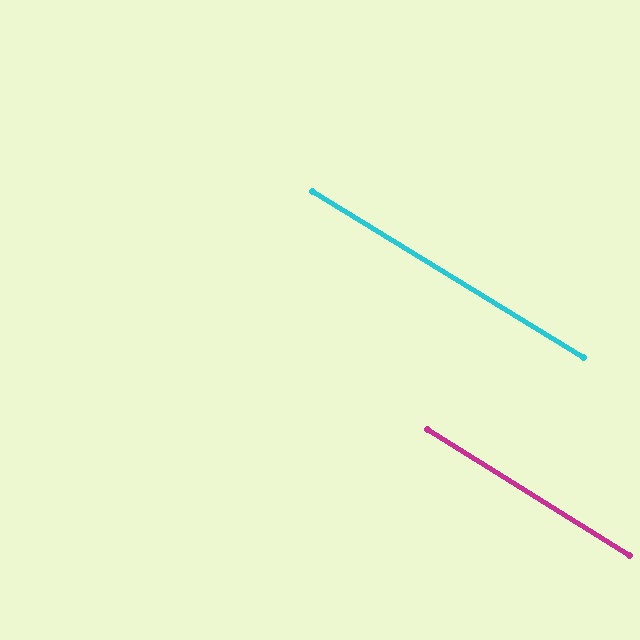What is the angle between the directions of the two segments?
Approximately 0 degrees.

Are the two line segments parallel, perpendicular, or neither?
Parallel — their directions differ by only 0.4°.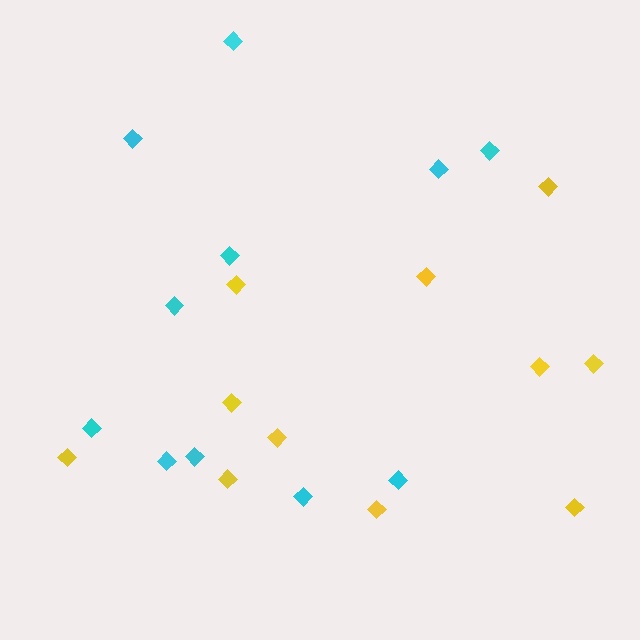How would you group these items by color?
There are 2 groups: one group of yellow diamonds (11) and one group of cyan diamonds (11).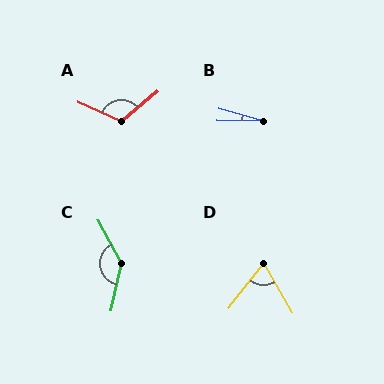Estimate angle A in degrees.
Approximately 116 degrees.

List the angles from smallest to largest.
B (16°), D (67°), A (116°), C (140°).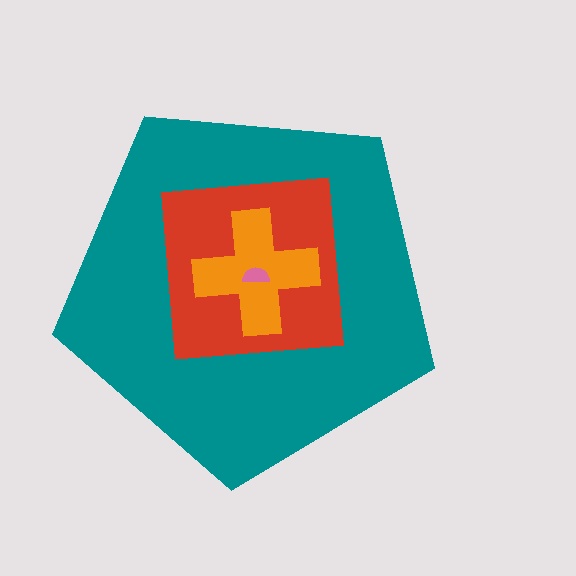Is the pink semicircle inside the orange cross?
Yes.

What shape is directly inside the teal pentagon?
The red square.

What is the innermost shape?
The pink semicircle.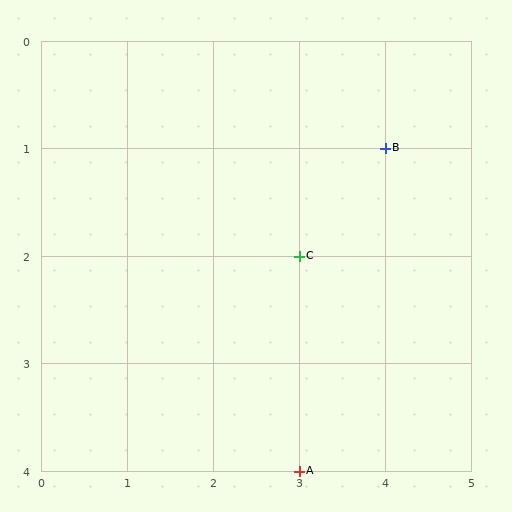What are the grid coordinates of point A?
Point A is at grid coordinates (3, 4).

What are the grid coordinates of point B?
Point B is at grid coordinates (4, 1).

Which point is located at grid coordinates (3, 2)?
Point C is at (3, 2).